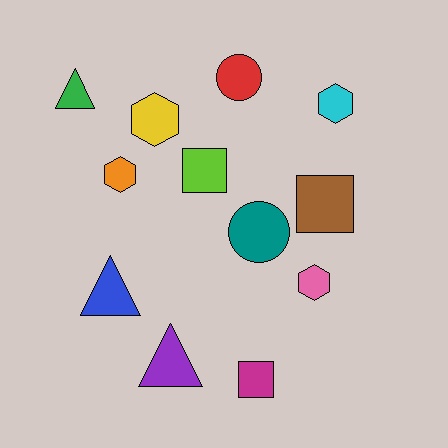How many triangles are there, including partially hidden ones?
There are 3 triangles.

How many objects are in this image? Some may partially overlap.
There are 12 objects.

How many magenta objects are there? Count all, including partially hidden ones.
There is 1 magenta object.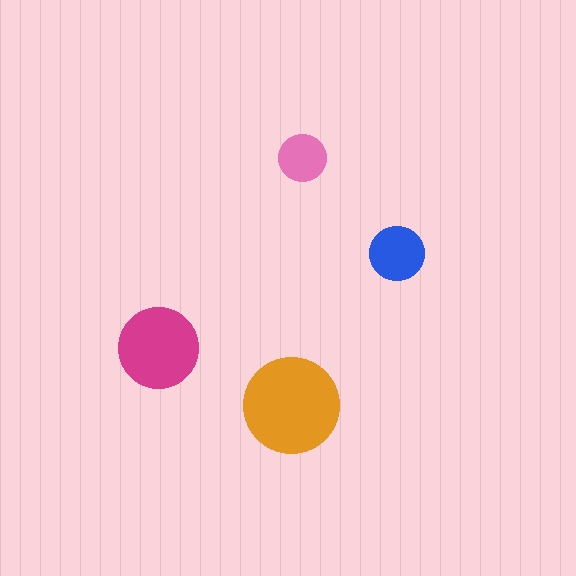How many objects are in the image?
There are 4 objects in the image.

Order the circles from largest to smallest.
the orange one, the magenta one, the blue one, the pink one.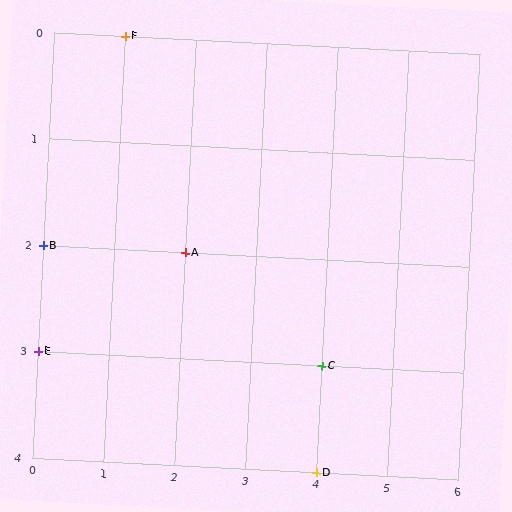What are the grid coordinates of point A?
Point A is at grid coordinates (2, 2).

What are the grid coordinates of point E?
Point E is at grid coordinates (0, 3).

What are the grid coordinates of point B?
Point B is at grid coordinates (0, 2).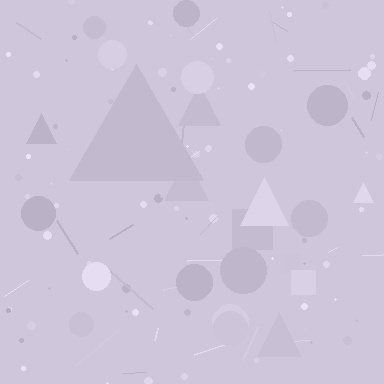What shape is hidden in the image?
A triangle is hidden in the image.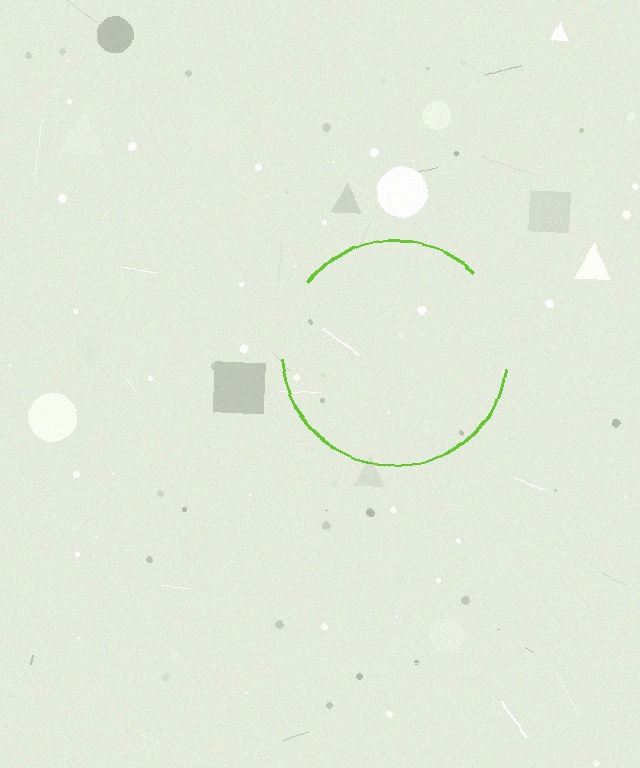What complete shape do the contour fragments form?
The contour fragments form a circle.